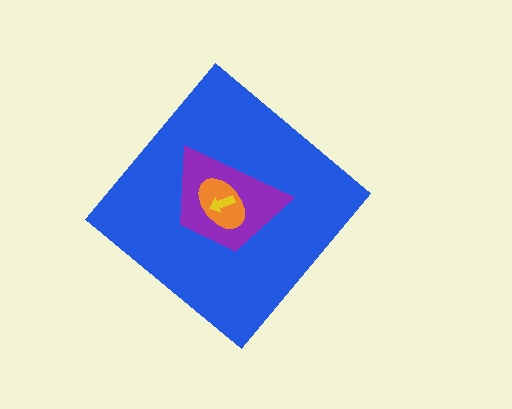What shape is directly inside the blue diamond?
The purple trapezoid.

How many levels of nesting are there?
4.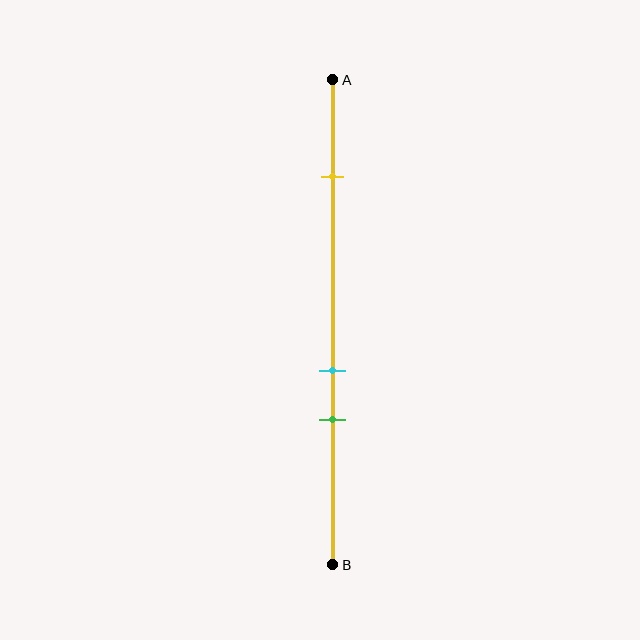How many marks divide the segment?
There are 3 marks dividing the segment.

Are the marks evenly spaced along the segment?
No, the marks are not evenly spaced.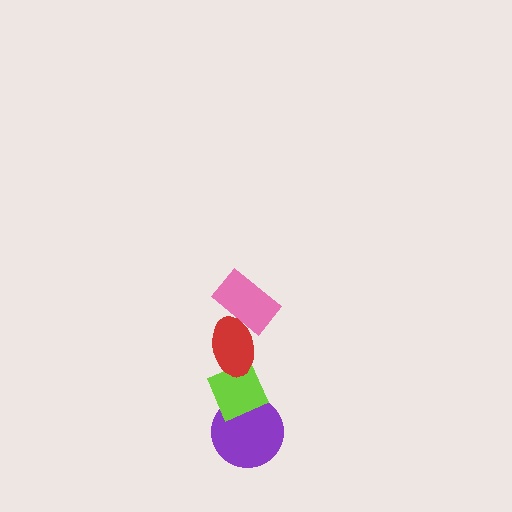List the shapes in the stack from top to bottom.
From top to bottom: the pink rectangle, the red ellipse, the lime diamond, the purple circle.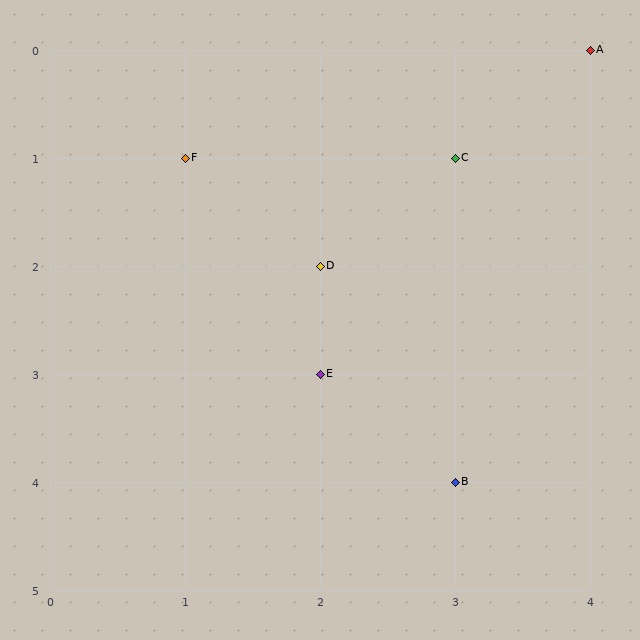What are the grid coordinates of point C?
Point C is at grid coordinates (3, 1).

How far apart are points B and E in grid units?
Points B and E are 1 column and 1 row apart (about 1.4 grid units diagonally).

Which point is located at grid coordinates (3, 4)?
Point B is at (3, 4).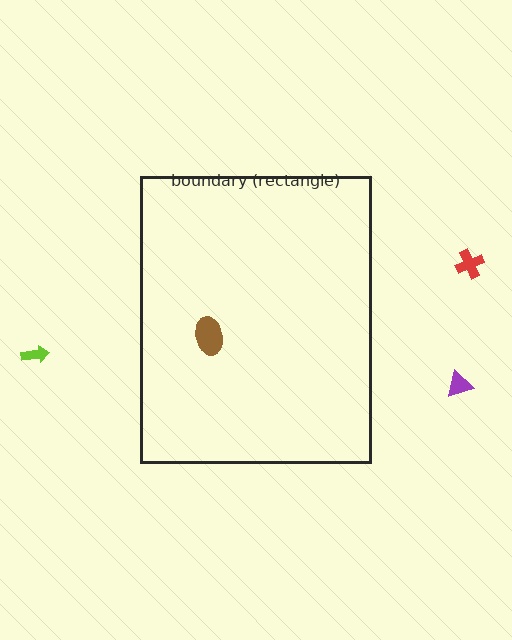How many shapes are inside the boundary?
1 inside, 3 outside.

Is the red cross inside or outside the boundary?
Outside.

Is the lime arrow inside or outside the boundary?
Outside.